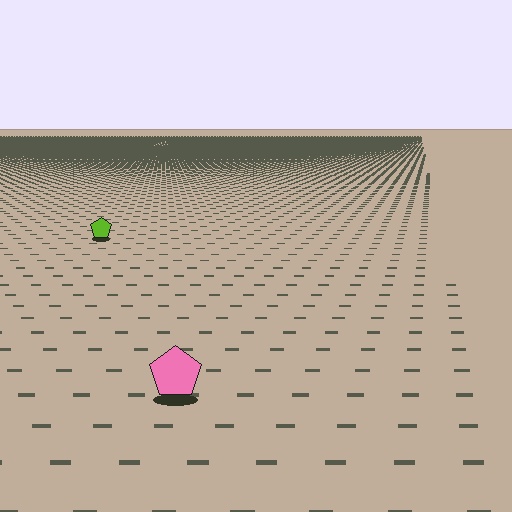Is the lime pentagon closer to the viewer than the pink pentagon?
No. The pink pentagon is closer — you can tell from the texture gradient: the ground texture is coarser near it.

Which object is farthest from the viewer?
The lime pentagon is farthest from the viewer. It appears smaller and the ground texture around it is denser.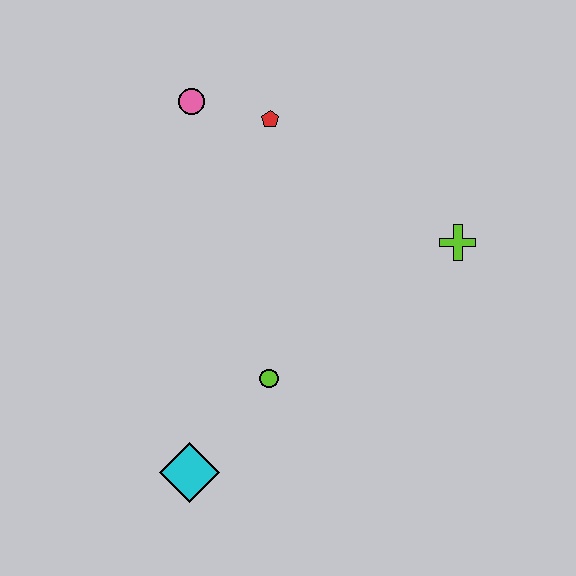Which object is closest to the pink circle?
The red pentagon is closest to the pink circle.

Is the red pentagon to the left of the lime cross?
Yes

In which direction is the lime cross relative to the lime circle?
The lime cross is to the right of the lime circle.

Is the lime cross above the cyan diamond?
Yes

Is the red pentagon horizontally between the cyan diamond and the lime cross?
Yes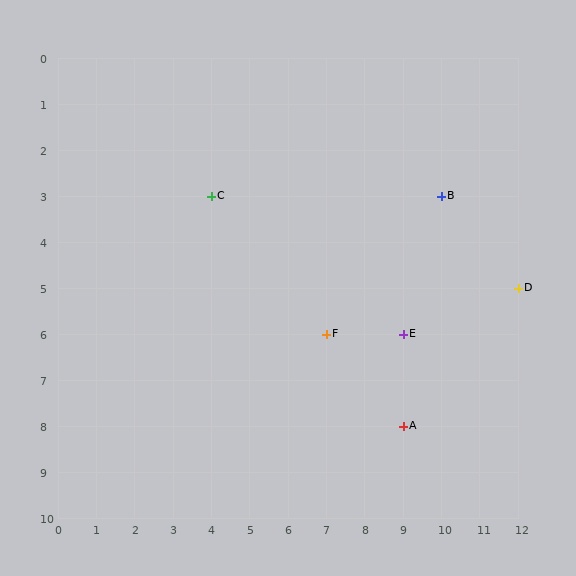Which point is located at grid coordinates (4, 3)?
Point C is at (4, 3).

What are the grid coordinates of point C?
Point C is at grid coordinates (4, 3).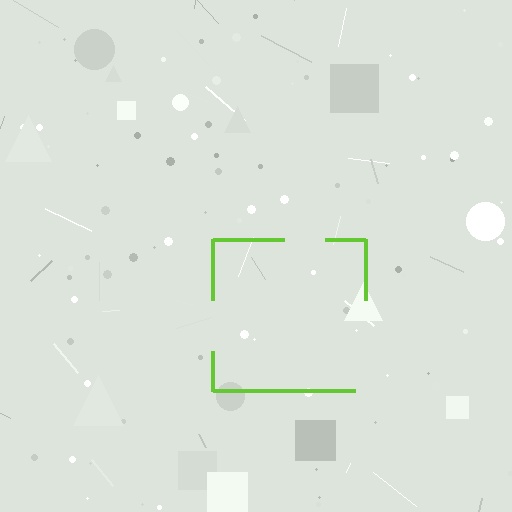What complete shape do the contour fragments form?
The contour fragments form a square.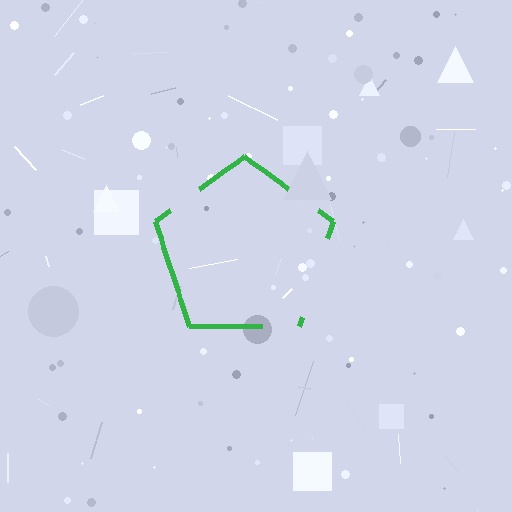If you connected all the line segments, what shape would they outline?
They would outline a pentagon.